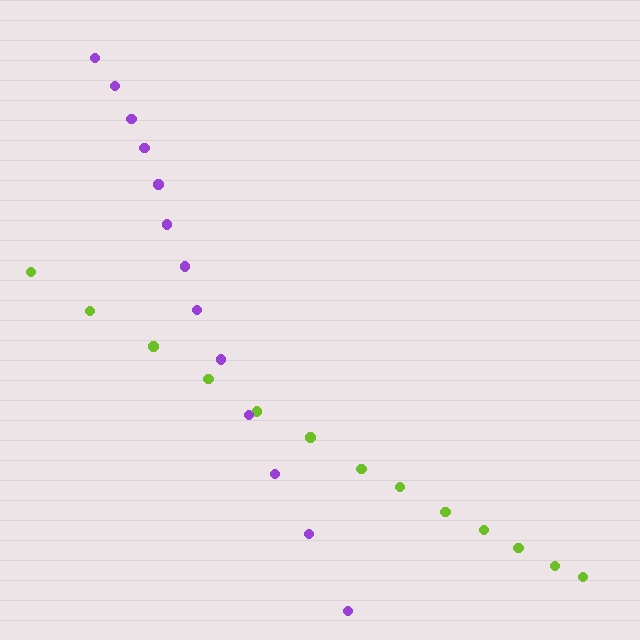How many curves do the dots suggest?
There are 2 distinct paths.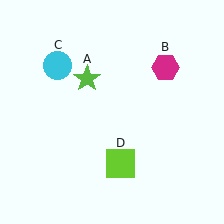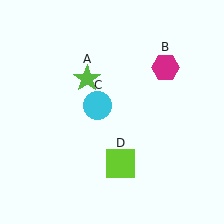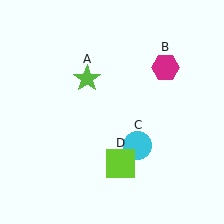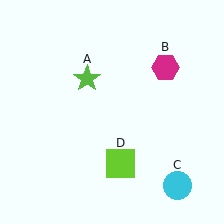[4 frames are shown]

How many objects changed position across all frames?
1 object changed position: cyan circle (object C).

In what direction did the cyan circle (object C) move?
The cyan circle (object C) moved down and to the right.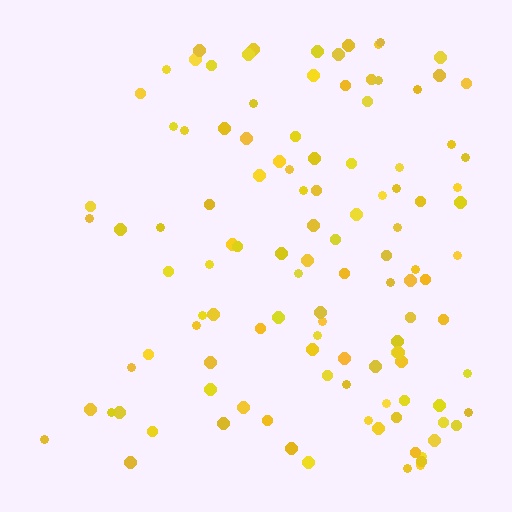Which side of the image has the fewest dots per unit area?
The left.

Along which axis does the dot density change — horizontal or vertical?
Horizontal.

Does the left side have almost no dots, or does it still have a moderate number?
Still a moderate number, just noticeably fewer than the right.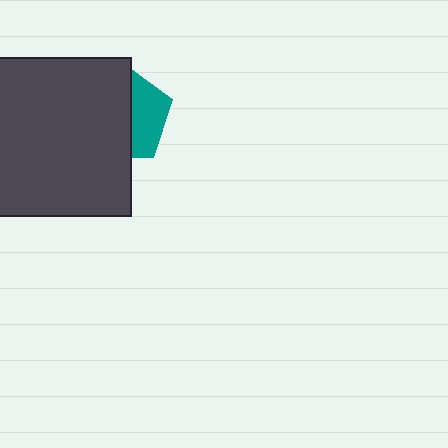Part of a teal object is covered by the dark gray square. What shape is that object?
It is a pentagon.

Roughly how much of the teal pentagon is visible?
A small part of it is visible (roughly 38%).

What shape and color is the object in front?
The object in front is a dark gray square.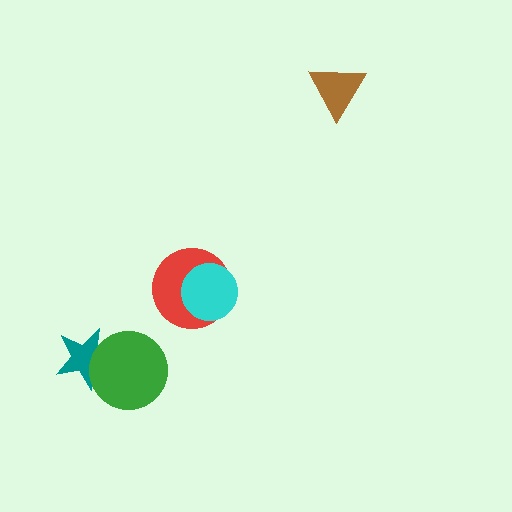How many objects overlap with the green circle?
1 object overlaps with the green circle.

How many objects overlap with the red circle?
1 object overlaps with the red circle.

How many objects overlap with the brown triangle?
0 objects overlap with the brown triangle.